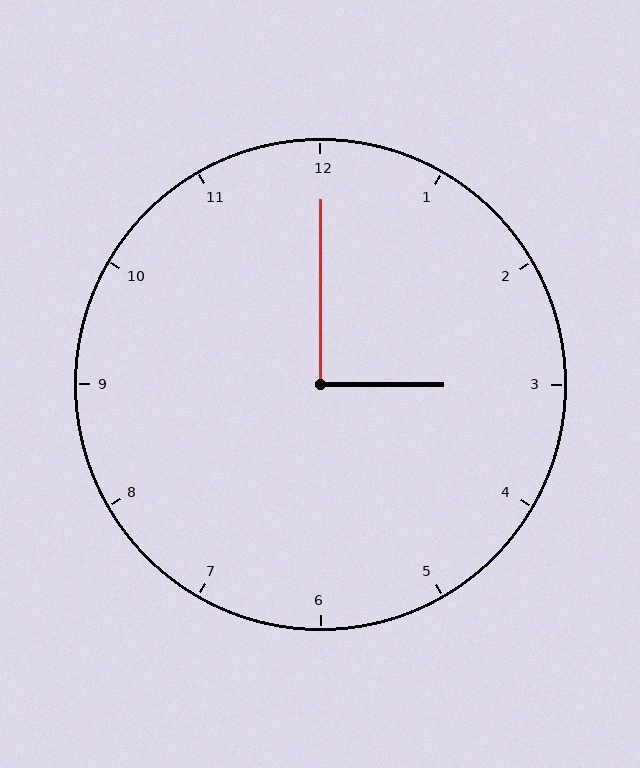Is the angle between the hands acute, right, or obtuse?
It is right.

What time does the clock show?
3:00.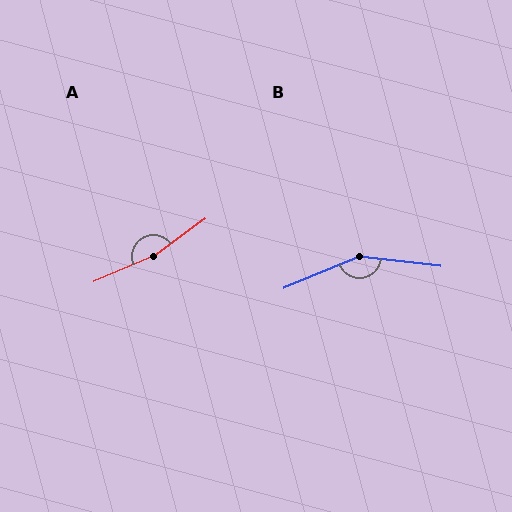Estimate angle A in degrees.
Approximately 167 degrees.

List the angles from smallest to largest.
B (151°), A (167°).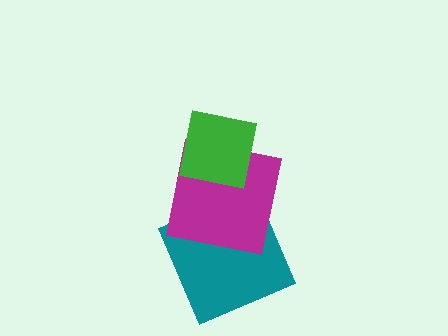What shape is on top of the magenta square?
The green square is on top of the magenta square.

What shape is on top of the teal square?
The magenta square is on top of the teal square.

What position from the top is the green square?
The green square is 1st from the top.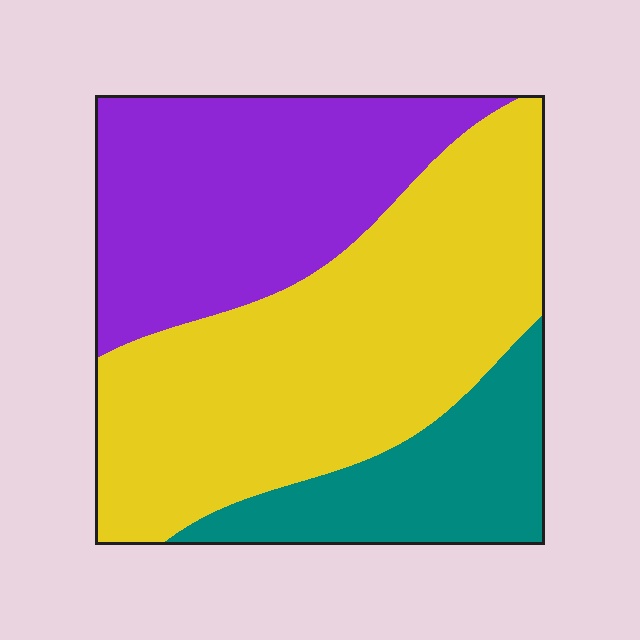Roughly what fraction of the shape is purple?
Purple takes up about one third (1/3) of the shape.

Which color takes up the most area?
Yellow, at roughly 50%.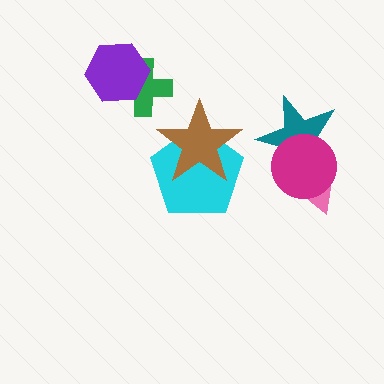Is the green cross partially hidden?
Yes, it is partially covered by another shape.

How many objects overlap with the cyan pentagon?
1 object overlaps with the cyan pentagon.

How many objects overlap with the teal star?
2 objects overlap with the teal star.